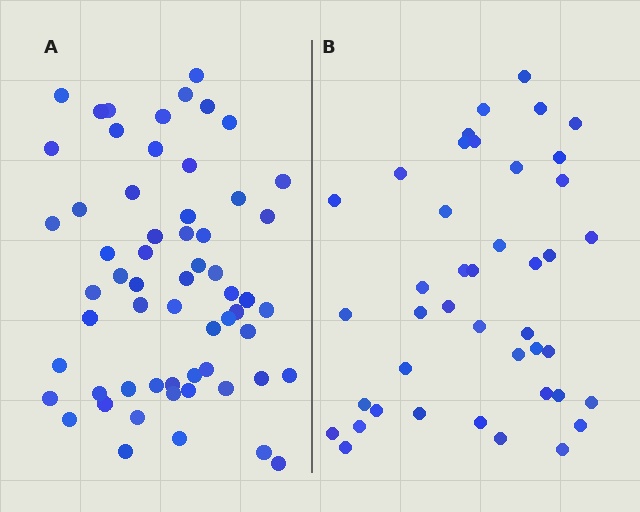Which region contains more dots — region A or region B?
Region A (the left region) has more dots.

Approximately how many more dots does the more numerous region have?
Region A has approximately 20 more dots than region B.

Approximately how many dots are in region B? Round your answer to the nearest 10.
About 40 dots. (The exact count is 42, which rounds to 40.)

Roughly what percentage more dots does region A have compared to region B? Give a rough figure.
About 45% more.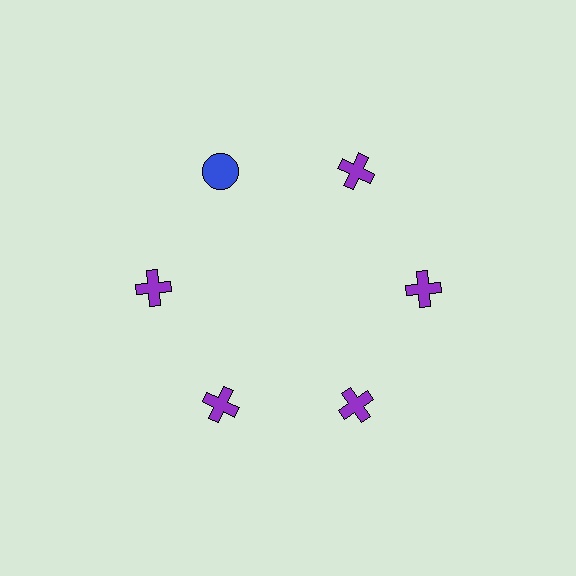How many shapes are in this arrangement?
There are 6 shapes arranged in a ring pattern.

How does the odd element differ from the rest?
It differs in both color (blue instead of purple) and shape (circle instead of cross).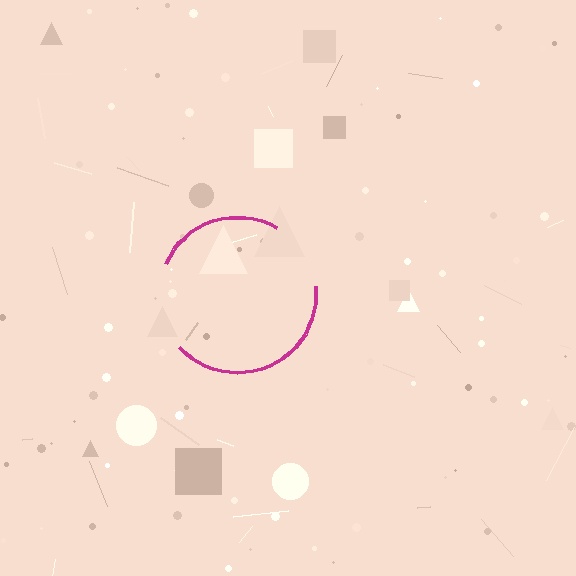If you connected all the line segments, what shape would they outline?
They would outline a circle.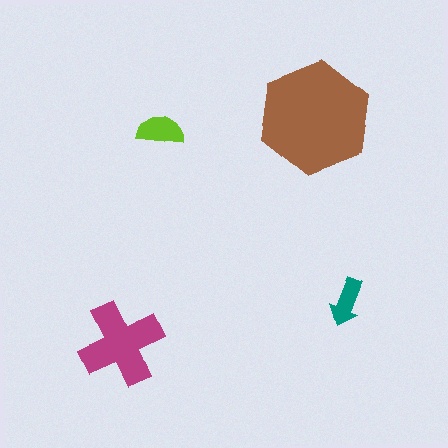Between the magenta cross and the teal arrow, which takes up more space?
The magenta cross.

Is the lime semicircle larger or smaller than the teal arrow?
Larger.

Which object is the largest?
The brown hexagon.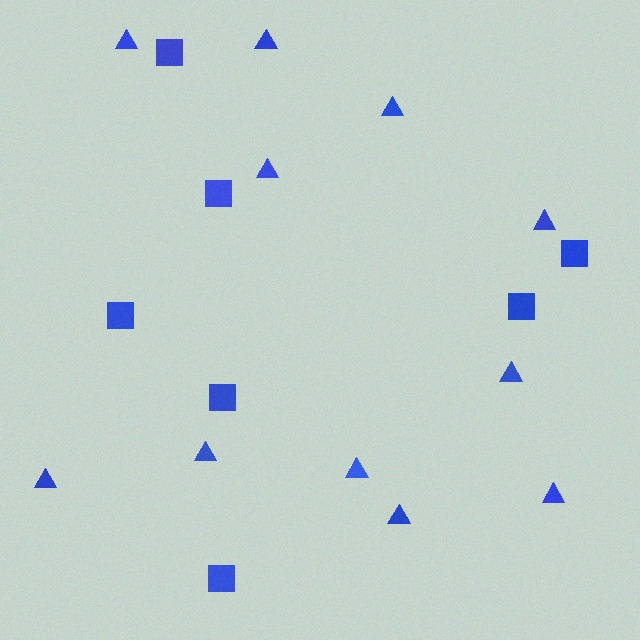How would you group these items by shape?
There are 2 groups: one group of squares (7) and one group of triangles (11).